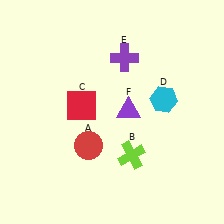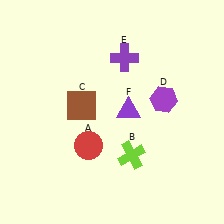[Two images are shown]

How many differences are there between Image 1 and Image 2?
There are 2 differences between the two images.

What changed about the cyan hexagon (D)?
In Image 1, D is cyan. In Image 2, it changed to purple.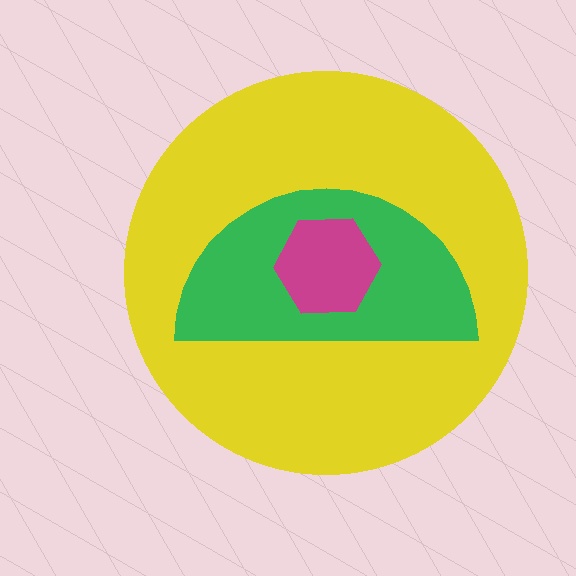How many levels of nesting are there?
3.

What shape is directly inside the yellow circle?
The green semicircle.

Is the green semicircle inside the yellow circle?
Yes.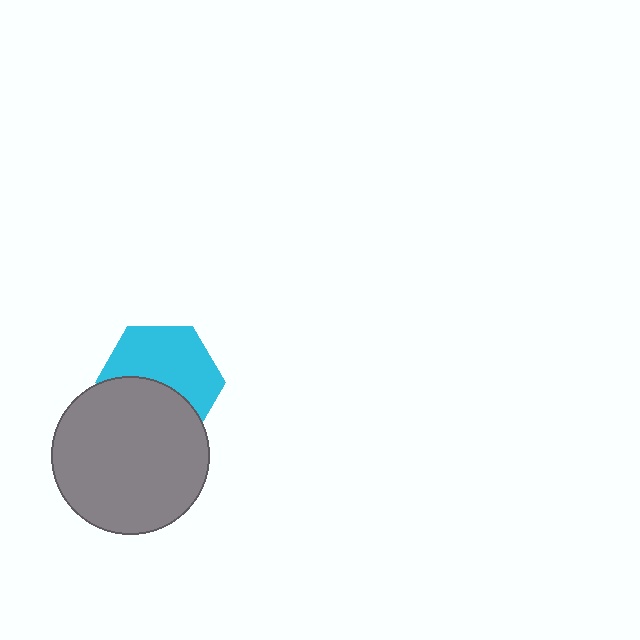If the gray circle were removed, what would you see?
You would see the complete cyan hexagon.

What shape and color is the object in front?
The object in front is a gray circle.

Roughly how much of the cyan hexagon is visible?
About half of it is visible (roughly 57%).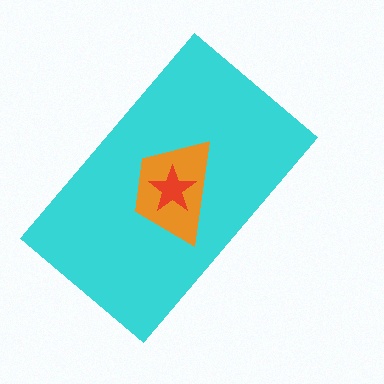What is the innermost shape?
The red star.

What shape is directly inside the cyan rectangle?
The orange trapezoid.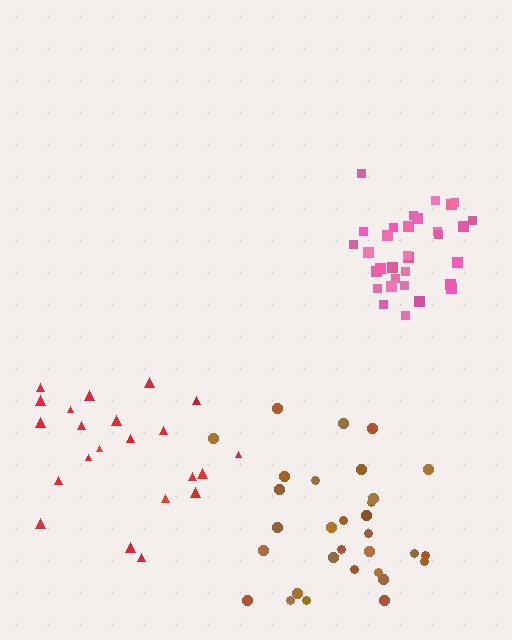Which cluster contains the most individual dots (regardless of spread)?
Brown (33).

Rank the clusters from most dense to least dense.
pink, brown, red.